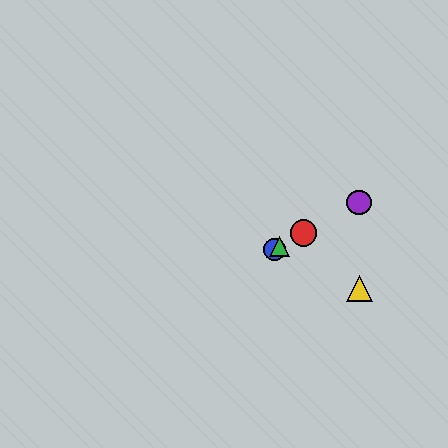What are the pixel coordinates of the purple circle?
The purple circle is at (359, 203).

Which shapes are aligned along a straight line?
The red circle, the blue circle, the green triangle, the purple circle are aligned along a straight line.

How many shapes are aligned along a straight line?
4 shapes (the red circle, the blue circle, the green triangle, the purple circle) are aligned along a straight line.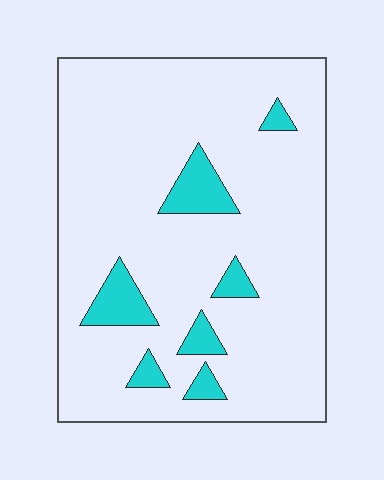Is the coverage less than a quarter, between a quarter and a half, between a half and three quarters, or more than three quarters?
Less than a quarter.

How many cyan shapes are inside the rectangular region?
7.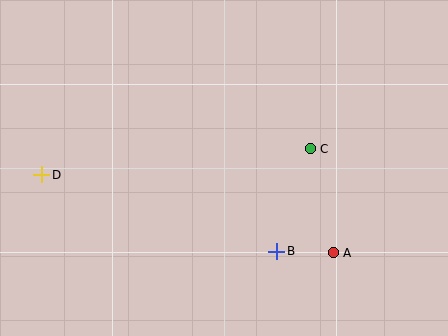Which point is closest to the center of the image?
Point C at (310, 149) is closest to the center.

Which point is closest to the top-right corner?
Point C is closest to the top-right corner.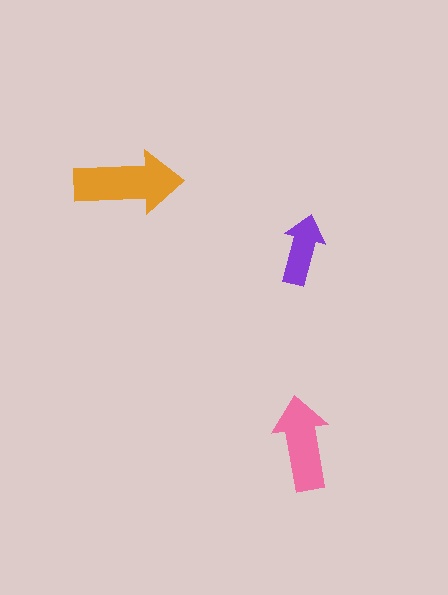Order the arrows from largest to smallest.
the orange one, the pink one, the purple one.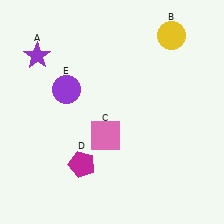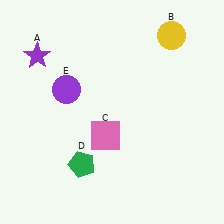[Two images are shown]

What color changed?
The pentagon (D) changed from magenta in Image 1 to green in Image 2.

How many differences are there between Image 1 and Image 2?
There is 1 difference between the two images.